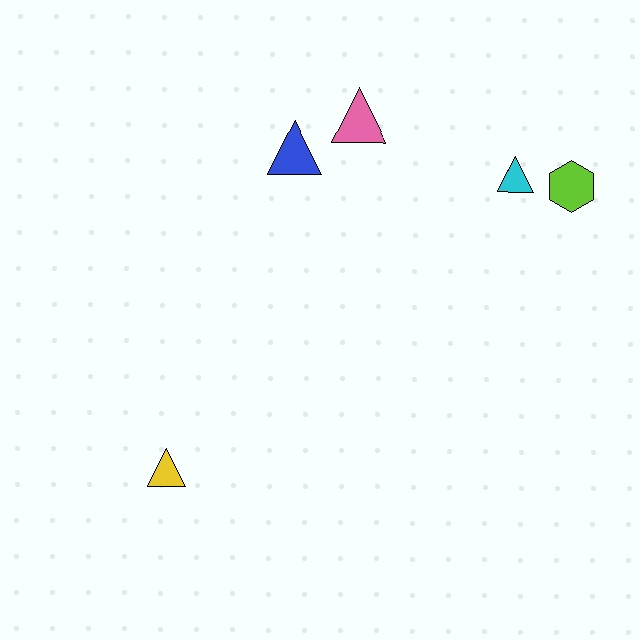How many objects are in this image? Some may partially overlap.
There are 5 objects.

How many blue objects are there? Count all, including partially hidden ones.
There is 1 blue object.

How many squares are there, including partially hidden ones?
There are no squares.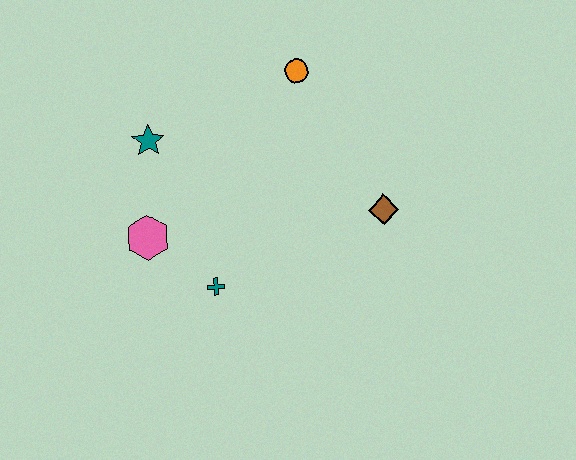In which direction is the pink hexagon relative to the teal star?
The pink hexagon is below the teal star.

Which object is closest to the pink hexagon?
The teal cross is closest to the pink hexagon.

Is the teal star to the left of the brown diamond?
Yes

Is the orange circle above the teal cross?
Yes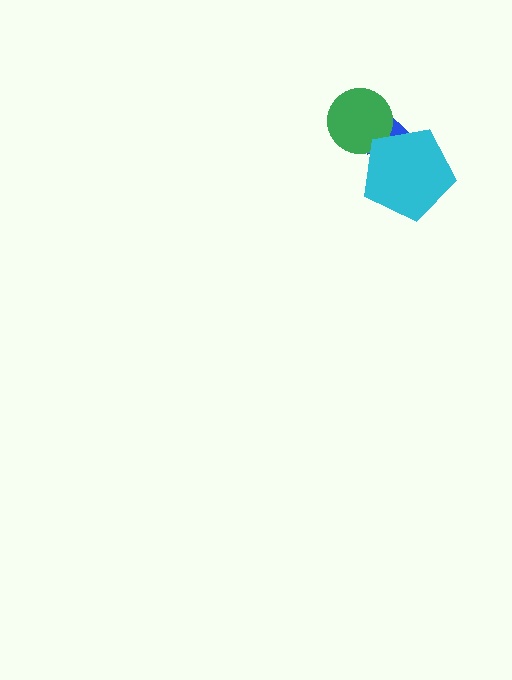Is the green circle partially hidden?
Yes, it is partially covered by another shape.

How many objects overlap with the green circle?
2 objects overlap with the green circle.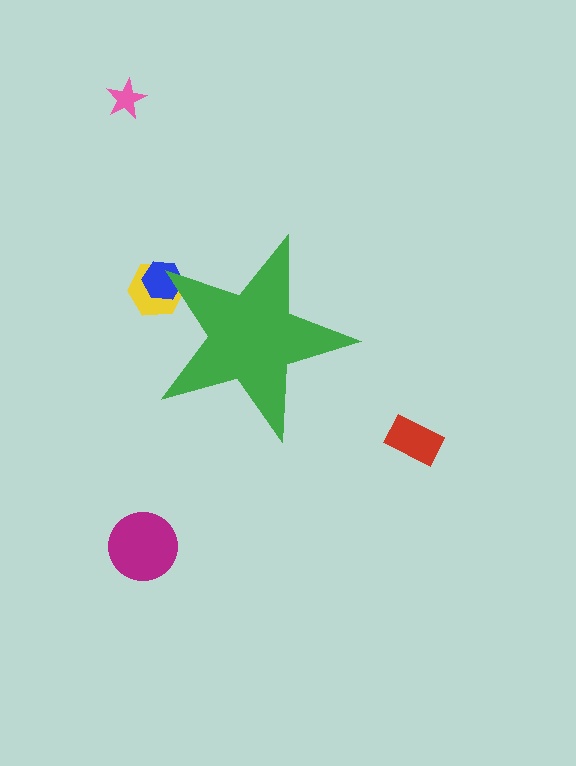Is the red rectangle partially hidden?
No, the red rectangle is fully visible.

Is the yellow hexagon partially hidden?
Yes, the yellow hexagon is partially hidden behind the green star.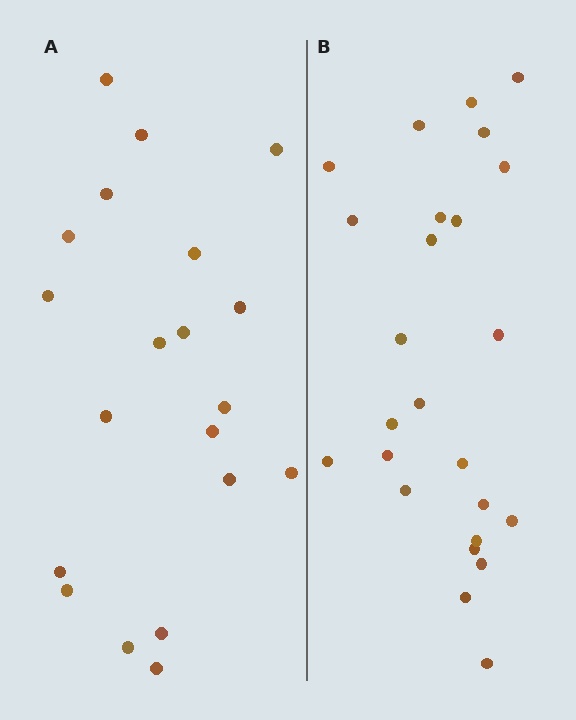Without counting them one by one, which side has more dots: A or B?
Region B (the right region) has more dots.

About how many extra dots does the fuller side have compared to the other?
Region B has about 5 more dots than region A.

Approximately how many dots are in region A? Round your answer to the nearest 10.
About 20 dots.